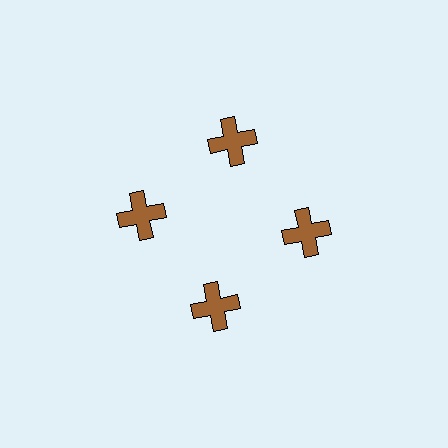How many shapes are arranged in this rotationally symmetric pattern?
There are 4 shapes, arranged in 4 groups of 1.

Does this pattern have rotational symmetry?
Yes, this pattern has 4-fold rotational symmetry. It looks the same after rotating 90 degrees around the center.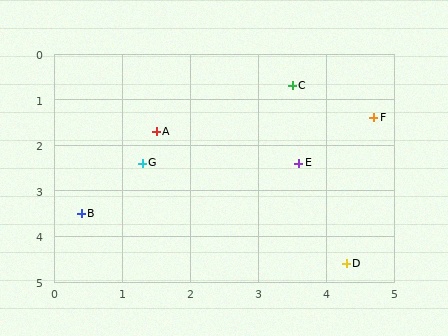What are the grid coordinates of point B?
Point B is at approximately (0.4, 3.5).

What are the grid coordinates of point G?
Point G is at approximately (1.3, 2.4).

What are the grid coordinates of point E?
Point E is at approximately (3.6, 2.4).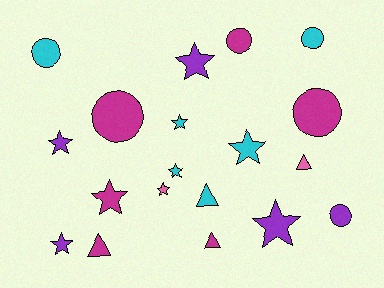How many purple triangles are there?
There are no purple triangles.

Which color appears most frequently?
Cyan, with 6 objects.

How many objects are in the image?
There are 19 objects.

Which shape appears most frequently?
Star, with 9 objects.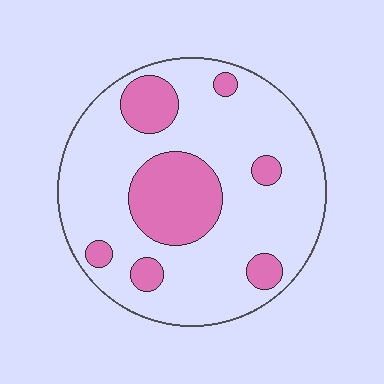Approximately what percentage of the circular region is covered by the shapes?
Approximately 25%.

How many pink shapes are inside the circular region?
7.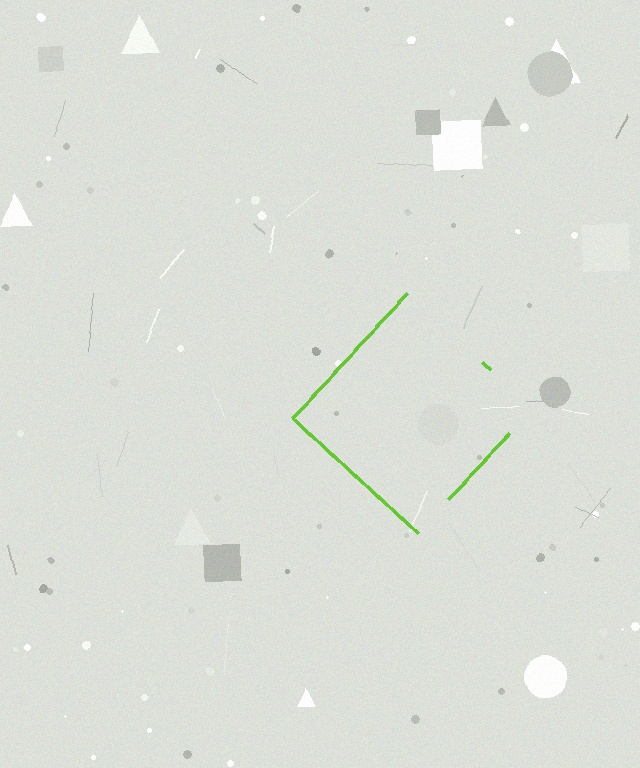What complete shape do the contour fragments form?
The contour fragments form a diamond.